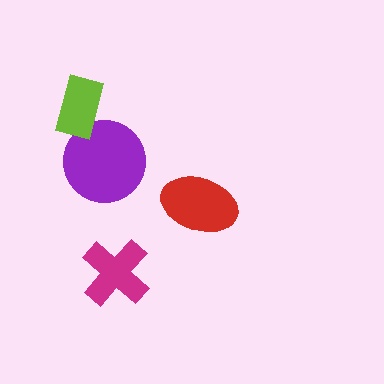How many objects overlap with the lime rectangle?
1 object overlaps with the lime rectangle.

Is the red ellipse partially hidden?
No, no other shape covers it.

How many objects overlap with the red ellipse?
0 objects overlap with the red ellipse.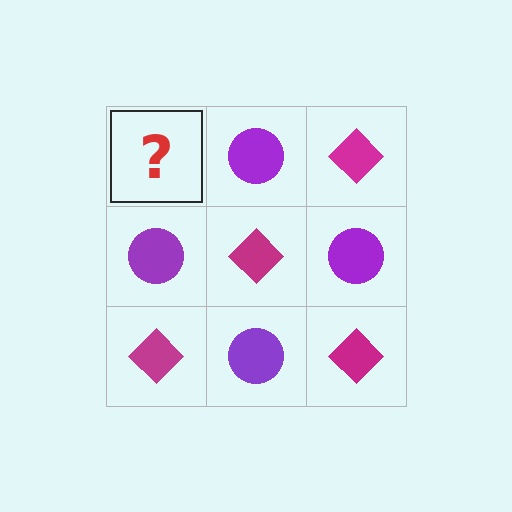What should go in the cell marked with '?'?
The missing cell should contain a magenta diamond.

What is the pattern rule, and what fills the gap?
The rule is that it alternates magenta diamond and purple circle in a checkerboard pattern. The gap should be filled with a magenta diamond.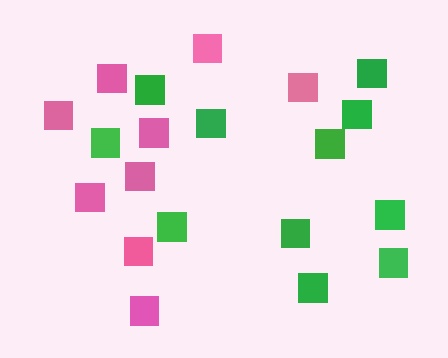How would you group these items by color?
There are 2 groups: one group of green squares (11) and one group of pink squares (9).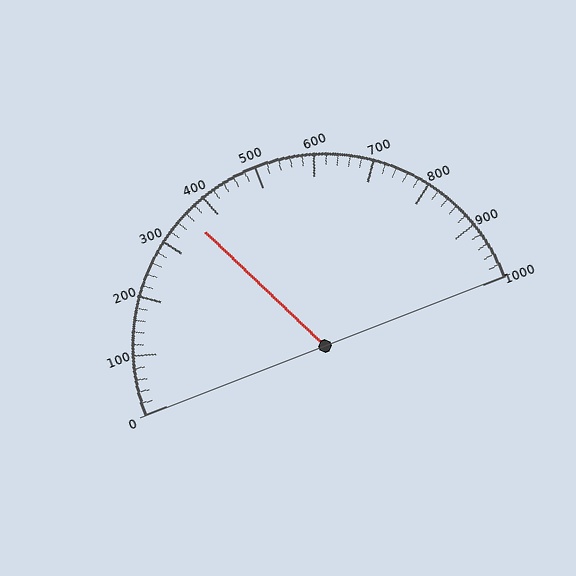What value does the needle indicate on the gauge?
The needle indicates approximately 360.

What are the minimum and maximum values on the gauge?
The gauge ranges from 0 to 1000.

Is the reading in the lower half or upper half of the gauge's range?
The reading is in the lower half of the range (0 to 1000).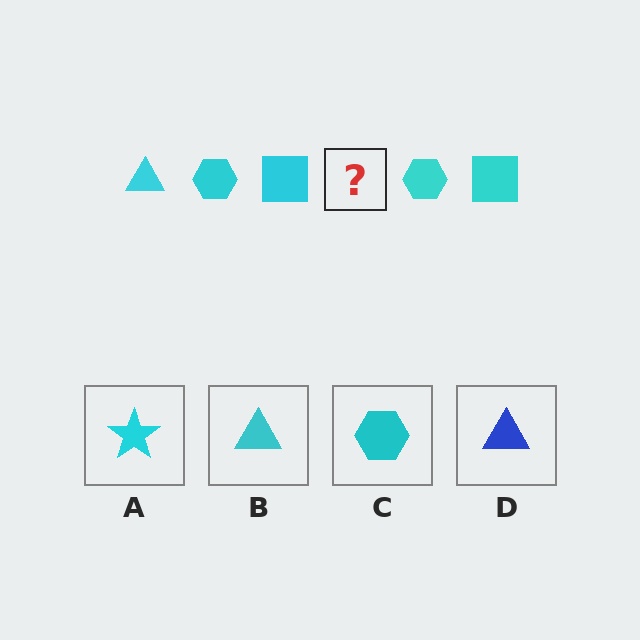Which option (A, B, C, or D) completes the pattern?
B.